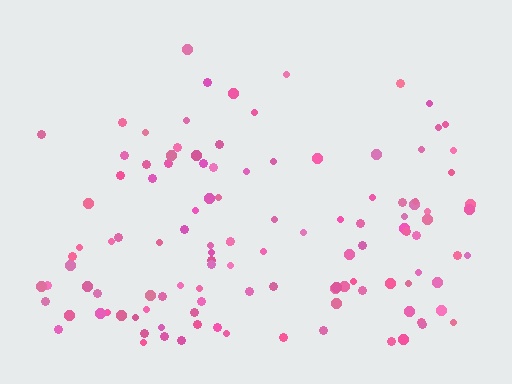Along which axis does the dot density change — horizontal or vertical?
Vertical.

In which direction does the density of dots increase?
From top to bottom, with the bottom side densest.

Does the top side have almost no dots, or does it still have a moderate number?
Still a moderate number, just noticeably fewer than the bottom.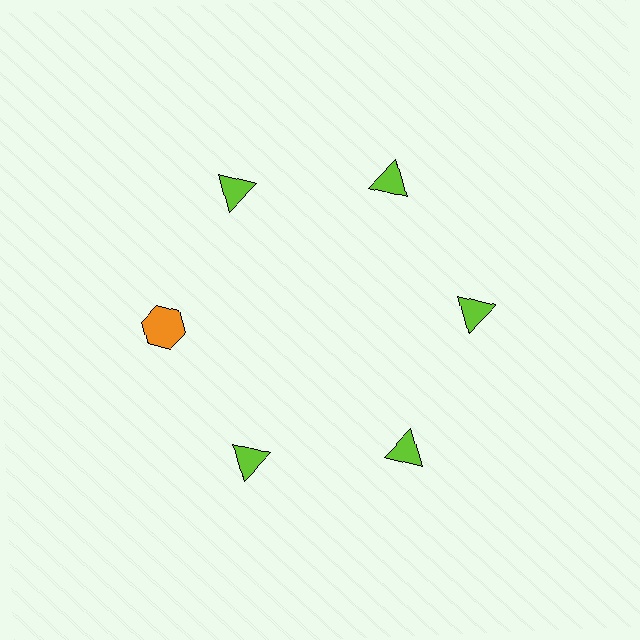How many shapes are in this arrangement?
There are 6 shapes arranged in a ring pattern.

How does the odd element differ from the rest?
It differs in both color (orange instead of lime) and shape (hexagon instead of triangle).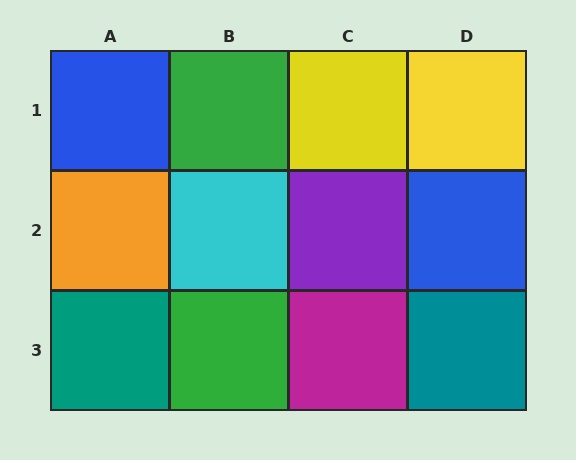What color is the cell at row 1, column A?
Blue.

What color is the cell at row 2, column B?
Cyan.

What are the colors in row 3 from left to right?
Teal, green, magenta, teal.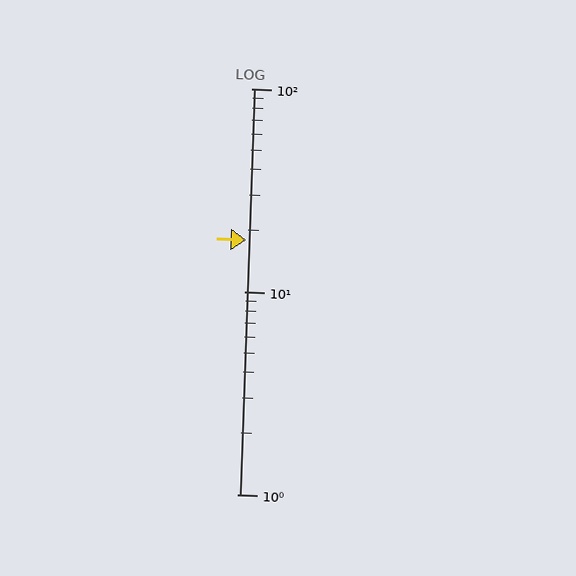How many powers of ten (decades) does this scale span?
The scale spans 2 decades, from 1 to 100.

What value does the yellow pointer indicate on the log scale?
The pointer indicates approximately 18.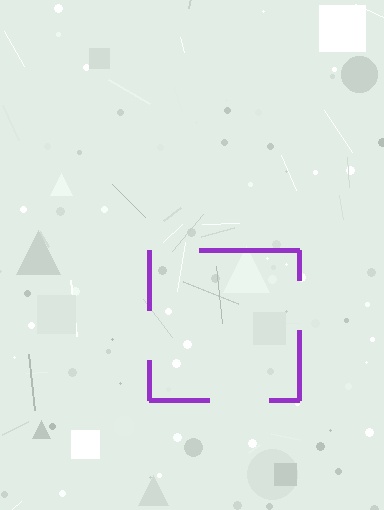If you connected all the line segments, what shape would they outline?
They would outline a square.